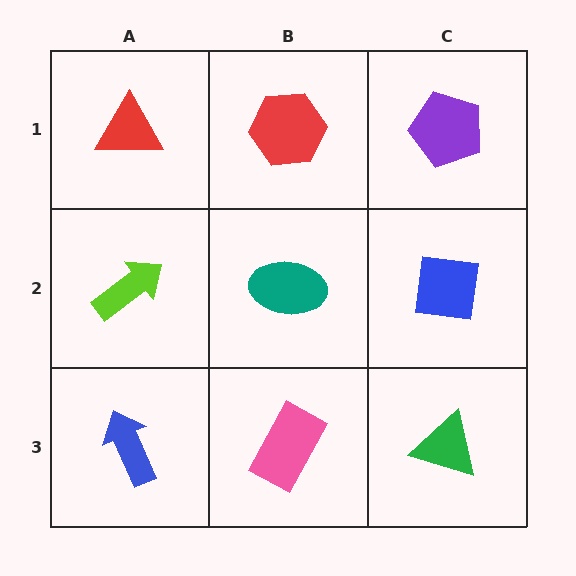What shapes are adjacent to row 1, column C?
A blue square (row 2, column C), a red hexagon (row 1, column B).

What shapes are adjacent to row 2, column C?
A purple pentagon (row 1, column C), a green triangle (row 3, column C), a teal ellipse (row 2, column B).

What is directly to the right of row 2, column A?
A teal ellipse.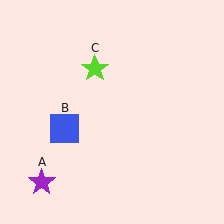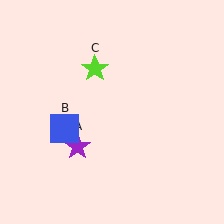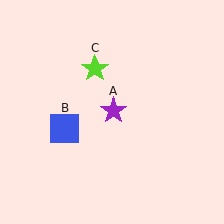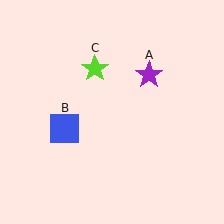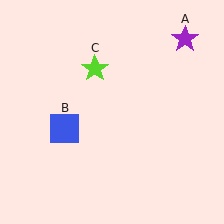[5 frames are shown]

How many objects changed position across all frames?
1 object changed position: purple star (object A).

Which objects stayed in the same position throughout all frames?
Blue square (object B) and lime star (object C) remained stationary.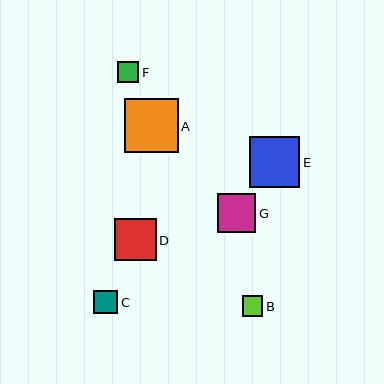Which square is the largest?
Square A is the largest with a size of approximately 53 pixels.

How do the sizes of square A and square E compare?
Square A and square E are approximately the same size.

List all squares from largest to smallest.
From largest to smallest: A, E, D, G, C, F, B.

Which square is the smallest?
Square B is the smallest with a size of approximately 21 pixels.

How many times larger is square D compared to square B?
Square D is approximately 2.0 times the size of square B.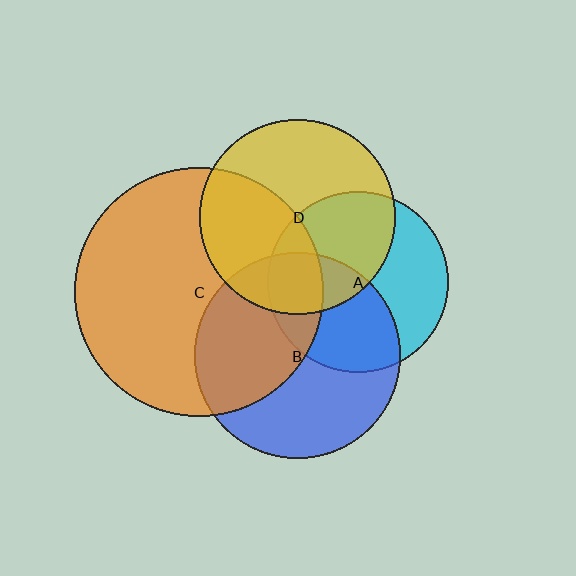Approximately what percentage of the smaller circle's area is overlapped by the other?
Approximately 45%.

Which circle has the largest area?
Circle C (orange).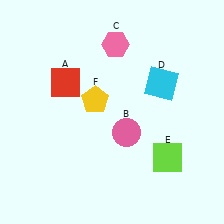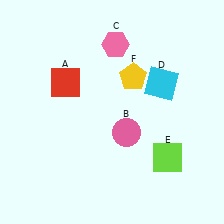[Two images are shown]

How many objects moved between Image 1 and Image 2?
1 object moved between the two images.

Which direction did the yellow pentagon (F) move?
The yellow pentagon (F) moved right.